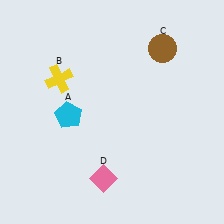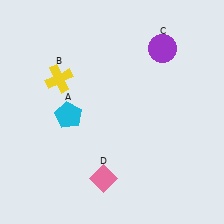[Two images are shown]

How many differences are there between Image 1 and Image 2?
There is 1 difference between the two images.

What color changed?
The circle (C) changed from brown in Image 1 to purple in Image 2.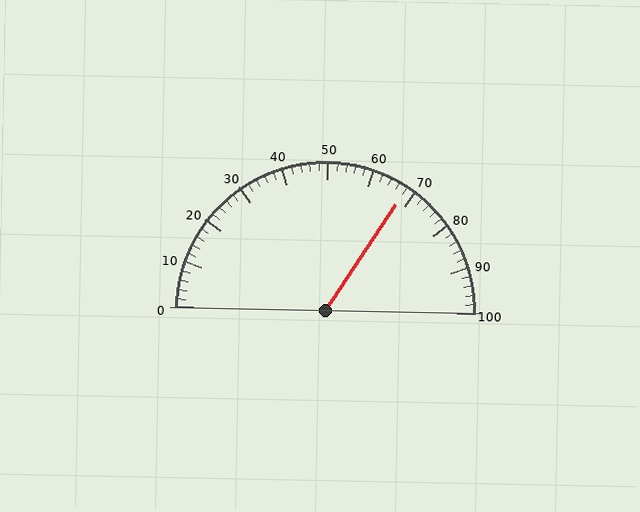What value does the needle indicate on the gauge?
The needle indicates approximately 68.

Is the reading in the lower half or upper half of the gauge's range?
The reading is in the upper half of the range (0 to 100).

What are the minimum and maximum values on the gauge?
The gauge ranges from 0 to 100.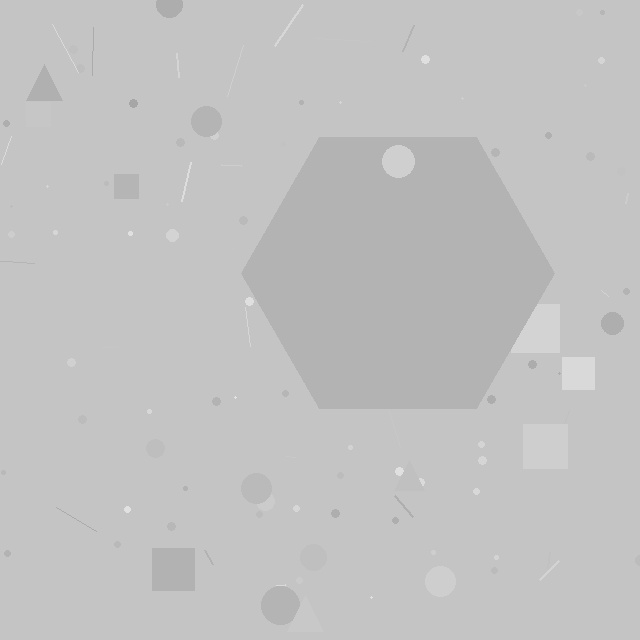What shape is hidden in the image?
A hexagon is hidden in the image.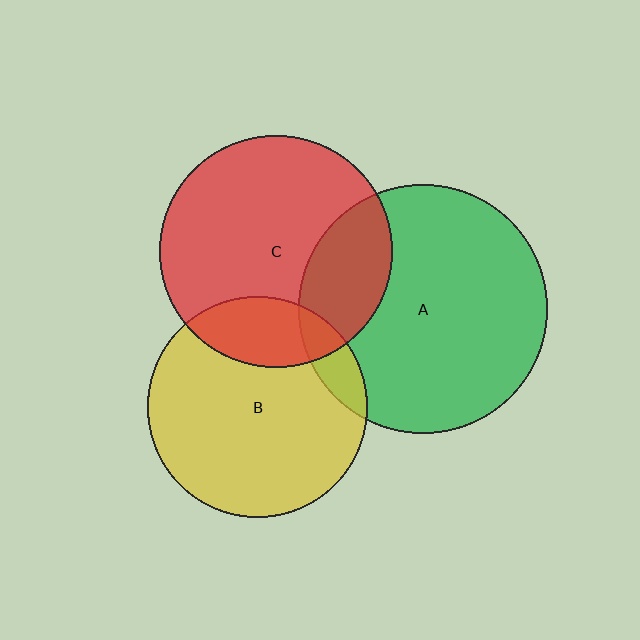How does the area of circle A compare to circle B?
Approximately 1.3 times.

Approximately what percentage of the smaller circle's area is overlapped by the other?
Approximately 20%.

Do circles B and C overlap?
Yes.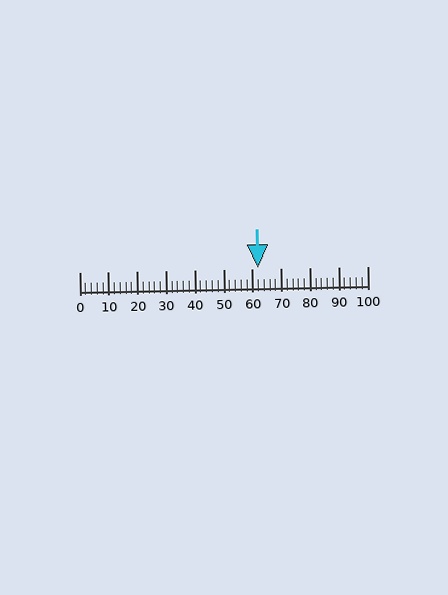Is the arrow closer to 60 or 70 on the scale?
The arrow is closer to 60.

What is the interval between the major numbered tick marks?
The major tick marks are spaced 10 units apart.